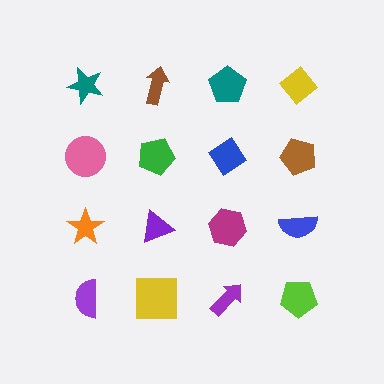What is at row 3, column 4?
A blue semicircle.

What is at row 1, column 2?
A brown arrow.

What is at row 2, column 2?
A green pentagon.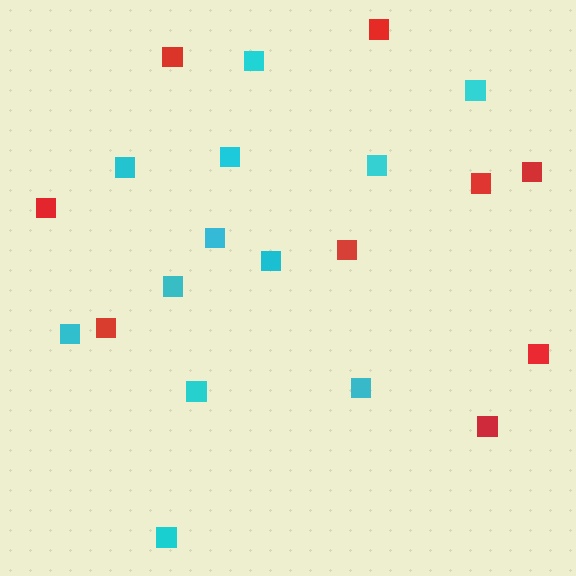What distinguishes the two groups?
There are 2 groups: one group of cyan squares (12) and one group of red squares (9).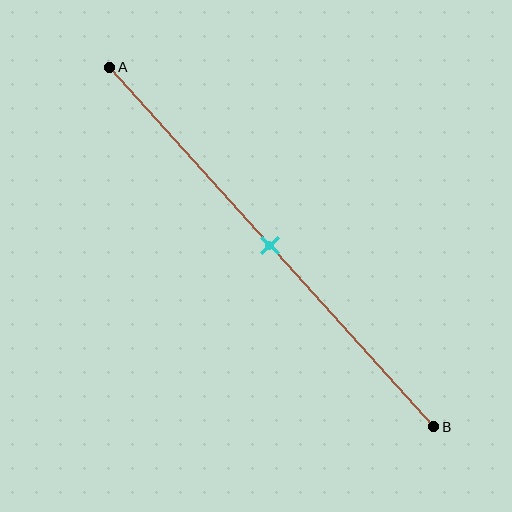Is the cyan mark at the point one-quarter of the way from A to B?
No, the mark is at about 50% from A, not at the 25% one-quarter point.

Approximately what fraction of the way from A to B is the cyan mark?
The cyan mark is approximately 50% of the way from A to B.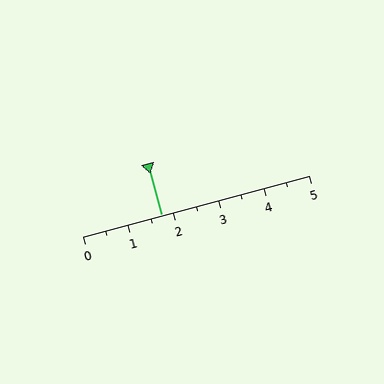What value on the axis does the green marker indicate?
The marker indicates approximately 1.8.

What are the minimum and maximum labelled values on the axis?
The axis runs from 0 to 5.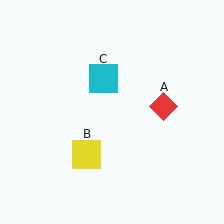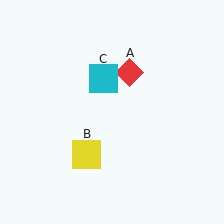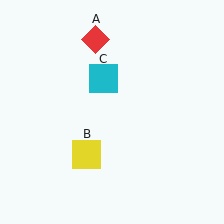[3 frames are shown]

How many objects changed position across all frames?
1 object changed position: red diamond (object A).